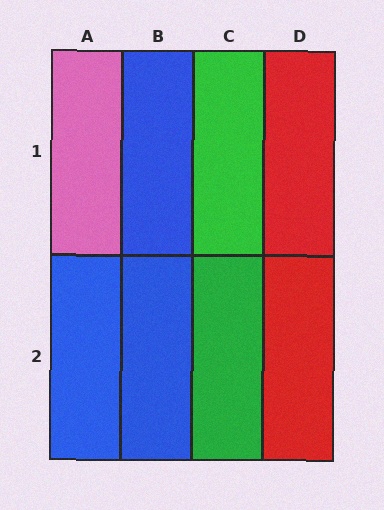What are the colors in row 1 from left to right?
Pink, blue, green, red.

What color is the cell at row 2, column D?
Red.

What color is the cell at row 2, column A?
Blue.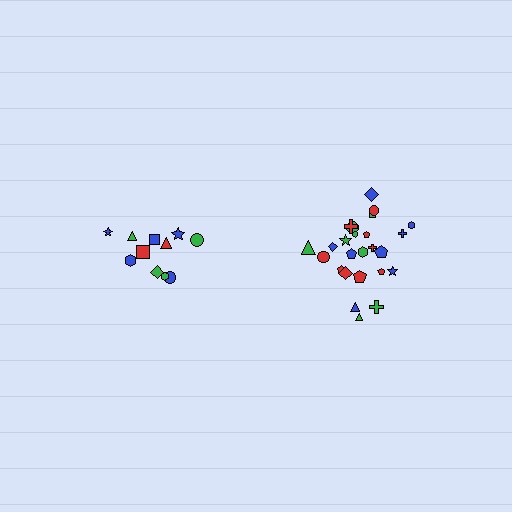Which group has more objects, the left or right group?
The right group.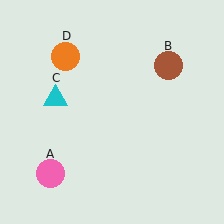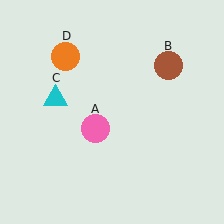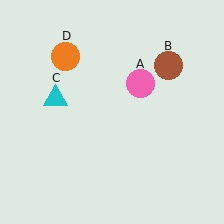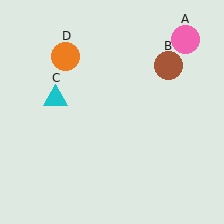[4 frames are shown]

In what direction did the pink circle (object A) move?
The pink circle (object A) moved up and to the right.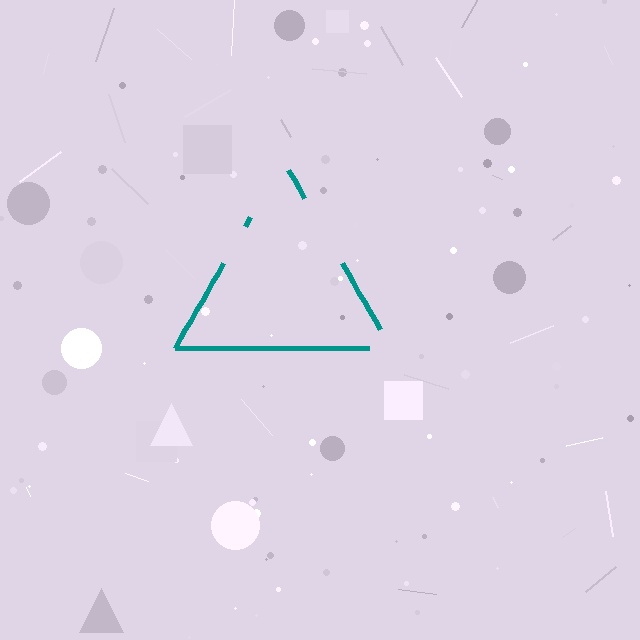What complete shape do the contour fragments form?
The contour fragments form a triangle.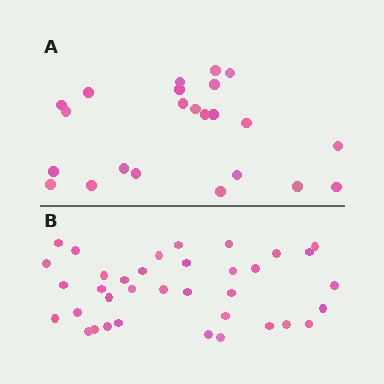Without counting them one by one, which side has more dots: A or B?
Region B (the bottom region) has more dots.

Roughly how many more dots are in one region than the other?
Region B has approximately 15 more dots than region A.